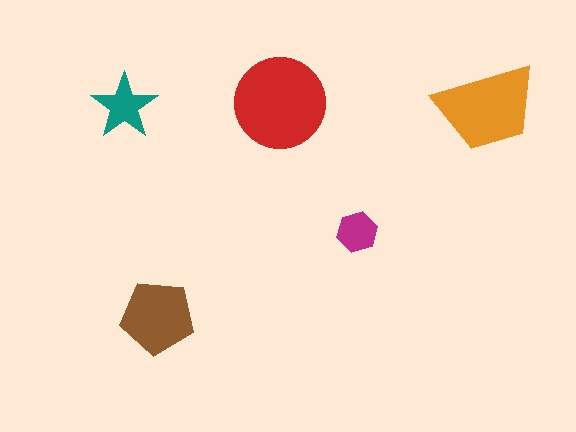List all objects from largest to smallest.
The red circle, the orange trapezoid, the brown pentagon, the teal star, the magenta hexagon.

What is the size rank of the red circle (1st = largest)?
1st.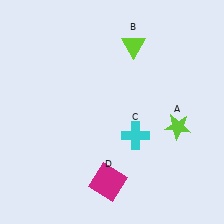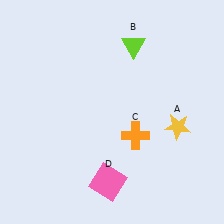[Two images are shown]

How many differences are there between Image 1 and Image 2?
There are 3 differences between the two images.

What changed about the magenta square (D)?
In Image 1, D is magenta. In Image 2, it changed to pink.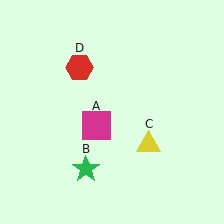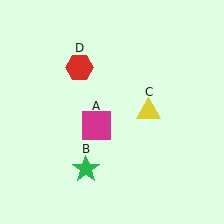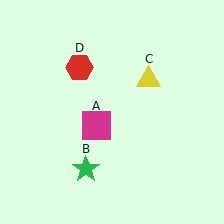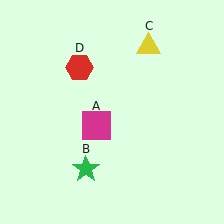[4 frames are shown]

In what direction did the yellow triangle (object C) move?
The yellow triangle (object C) moved up.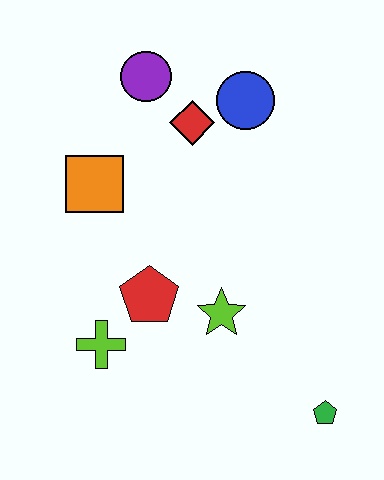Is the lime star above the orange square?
No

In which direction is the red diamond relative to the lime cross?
The red diamond is above the lime cross.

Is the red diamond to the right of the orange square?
Yes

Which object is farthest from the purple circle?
The green pentagon is farthest from the purple circle.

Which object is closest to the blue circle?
The red diamond is closest to the blue circle.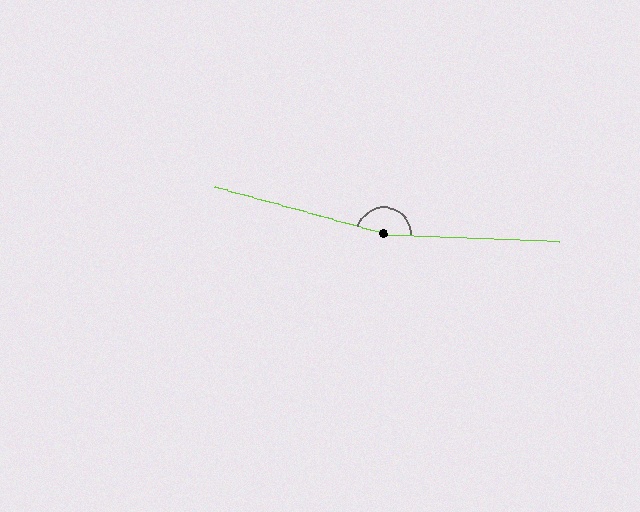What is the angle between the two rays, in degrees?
Approximately 167 degrees.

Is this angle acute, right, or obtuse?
It is obtuse.